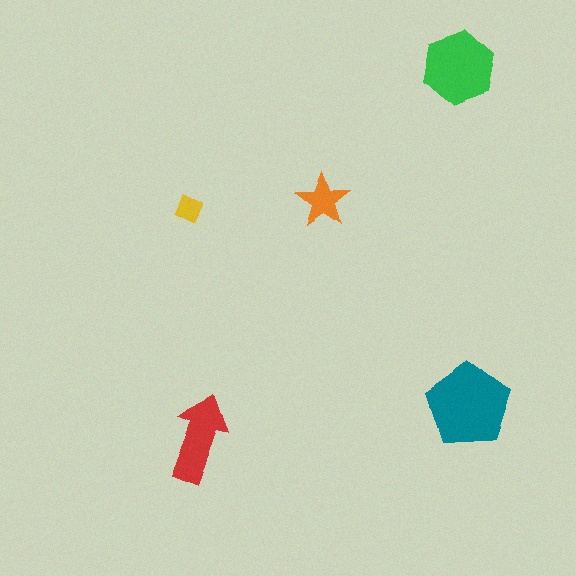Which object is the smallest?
The yellow diamond.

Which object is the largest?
The teal pentagon.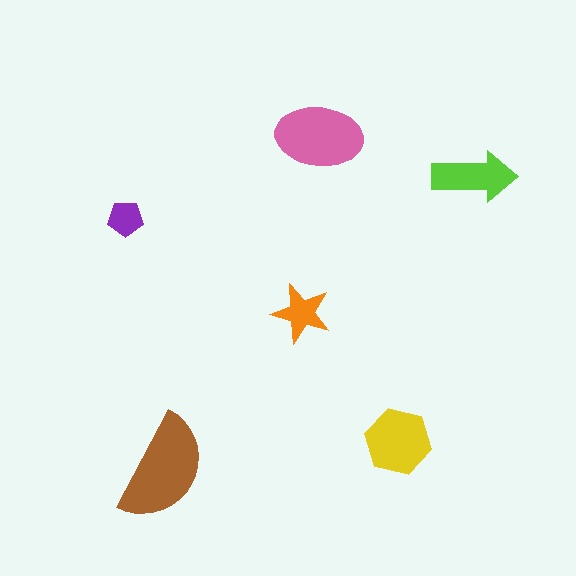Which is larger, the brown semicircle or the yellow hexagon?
The brown semicircle.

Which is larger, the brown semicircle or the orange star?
The brown semicircle.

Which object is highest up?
The pink ellipse is topmost.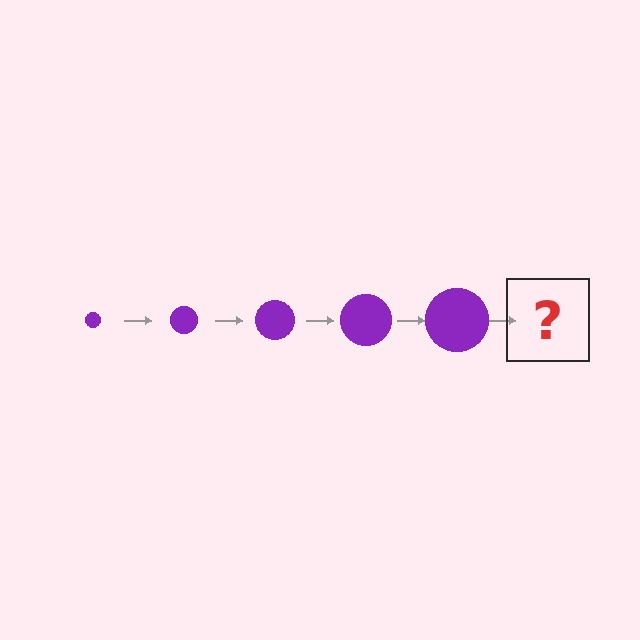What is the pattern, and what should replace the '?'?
The pattern is that the circle gets progressively larger each step. The '?' should be a purple circle, larger than the previous one.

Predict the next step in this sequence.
The next step is a purple circle, larger than the previous one.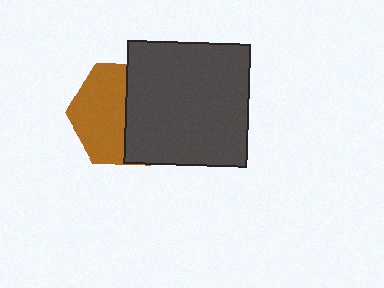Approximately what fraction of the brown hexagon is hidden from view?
Roughly 48% of the brown hexagon is hidden behind the dark gray square.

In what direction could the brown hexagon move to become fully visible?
The brown hexagon could move left. That would shift it out from behind the dark gray square entirely.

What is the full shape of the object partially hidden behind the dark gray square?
The partially hidden object is a brown hexagon.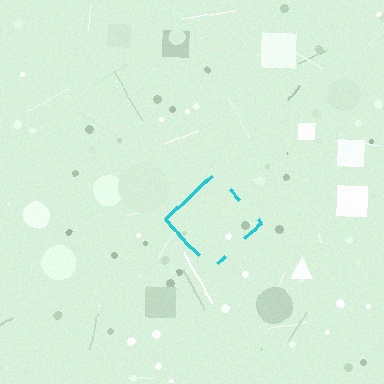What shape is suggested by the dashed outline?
The dashed outline suggests a diamond.